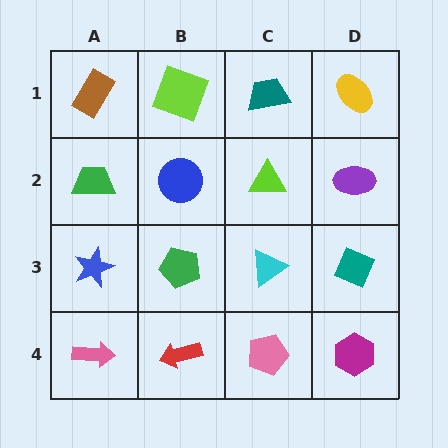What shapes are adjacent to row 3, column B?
A blue circle (row 2, column B), a red arrow (row 4, column B), a blue star (row 3, column A), a cyan triangle (row 3, column C).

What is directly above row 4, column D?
A teal diamond.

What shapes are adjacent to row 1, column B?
A blue circle (row 2, column B), a brown rectangle (row 1, column A), a teal trapezoid (row 1, column C).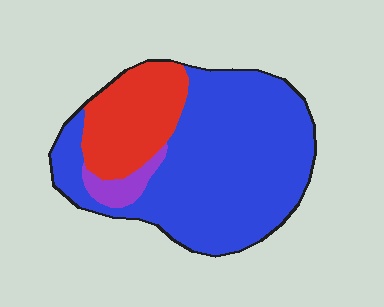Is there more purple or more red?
Red.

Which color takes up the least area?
Purple, at roughly 5%.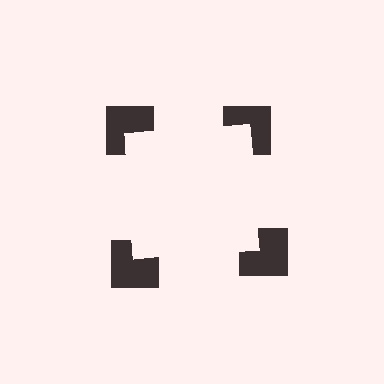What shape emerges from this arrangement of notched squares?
An illusory square — its edges are inferred from the aligned wedge cuts in the notched squares, not physically drawn.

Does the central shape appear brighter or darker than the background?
It typically appears slightly brighter than the background, even though no actual brightness change is drawn.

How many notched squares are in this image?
There are 4 — one at each vertex of the illusory square.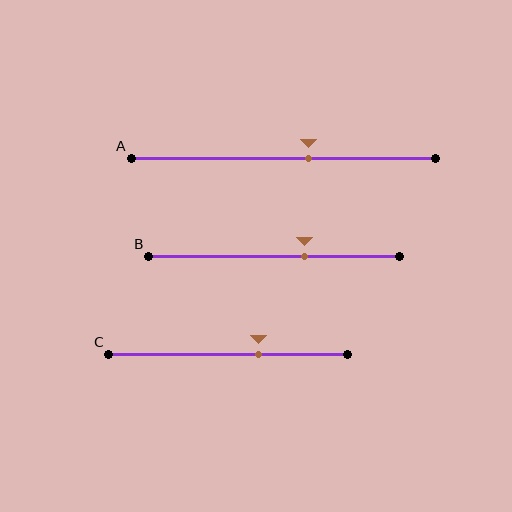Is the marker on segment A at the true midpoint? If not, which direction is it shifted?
No, the marker on segment A is shifted to the right by about 8% of the segment length.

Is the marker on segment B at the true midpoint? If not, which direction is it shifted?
No, the marker on segment B is shifted to the right by about 12% of the segment length.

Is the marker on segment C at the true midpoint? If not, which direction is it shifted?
No, the marker on segment C is shifted to the right by about 13% of the segment length.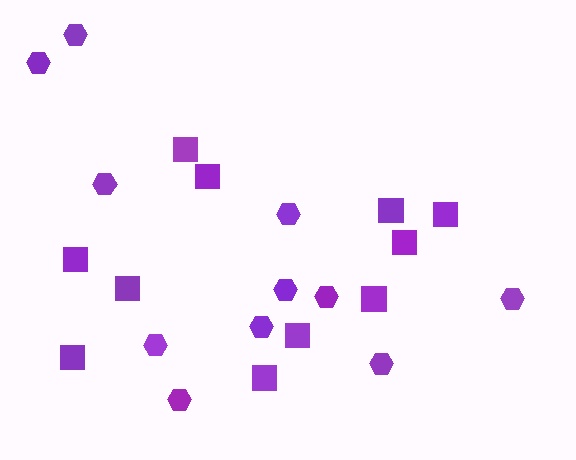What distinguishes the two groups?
There are 2 groups: one group of squares (11) and one group of hexagons (11).